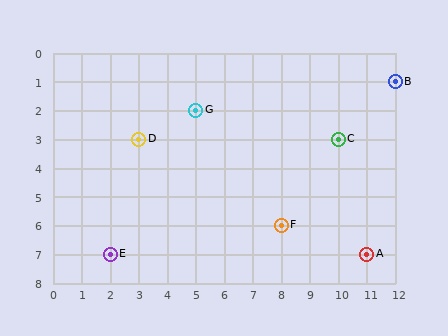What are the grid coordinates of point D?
Point D is at grid coordinates (3, 3).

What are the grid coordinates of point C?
Point C is at grid coordinates (10, 3).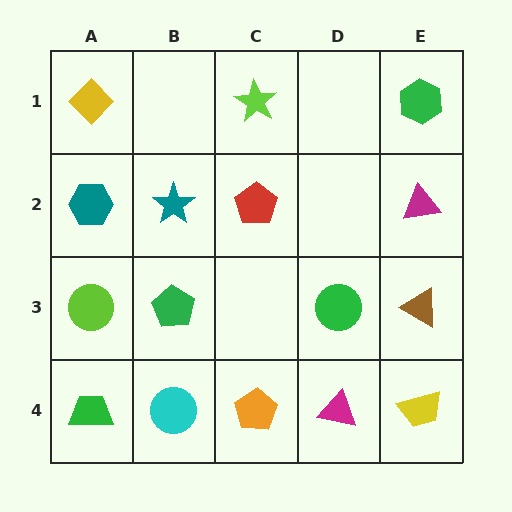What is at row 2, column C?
A red pentagon.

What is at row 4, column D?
A magenta triangle.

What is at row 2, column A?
A teal hexagon.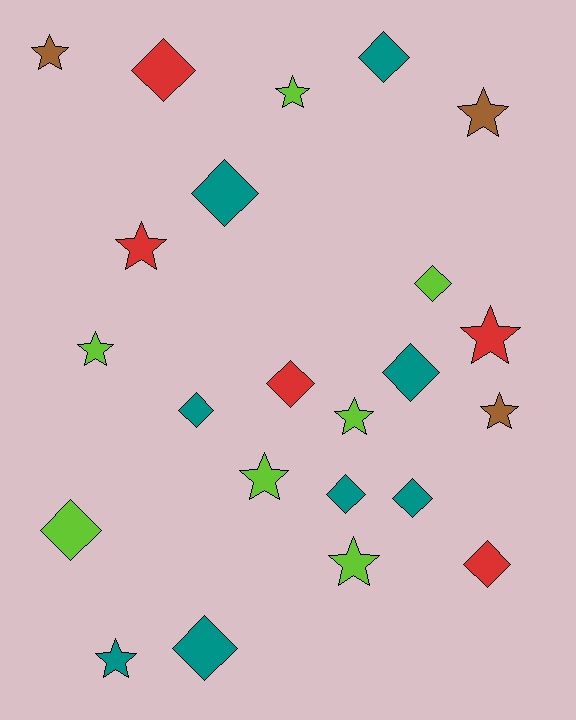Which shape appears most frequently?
Diamond, with 12 objects.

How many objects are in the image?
There are 23 objects.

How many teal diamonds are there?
There are 7 teal diamonds.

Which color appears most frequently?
Teal, with 8 objects.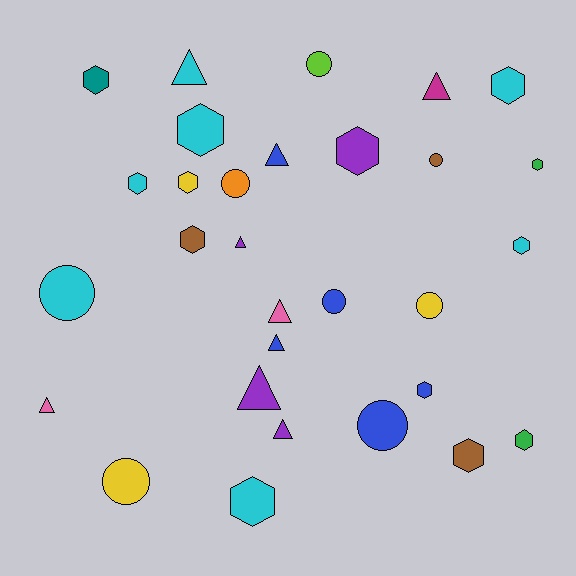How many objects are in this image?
There are 30 objects.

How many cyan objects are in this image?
There are 7 cyan objects.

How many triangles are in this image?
There are 9 triangles.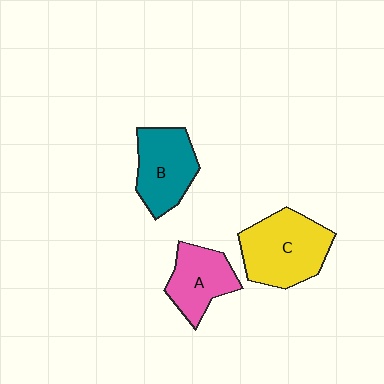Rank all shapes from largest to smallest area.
From largest to smallest: C (yellow), B (teal), A (pink).